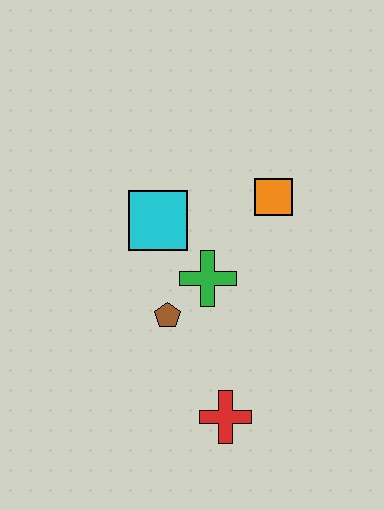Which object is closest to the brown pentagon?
The green cross is closest to the brown pentagon.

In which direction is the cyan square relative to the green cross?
The cyan square is above the green cross.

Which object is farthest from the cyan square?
The red cross is farthest from the cyan square.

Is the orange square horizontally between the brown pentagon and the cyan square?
No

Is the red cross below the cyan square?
Yes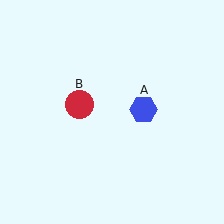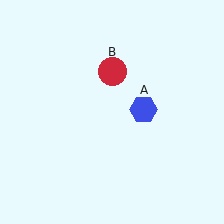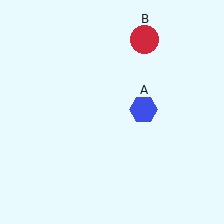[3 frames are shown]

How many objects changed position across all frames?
1 object changed position: red circle (object B).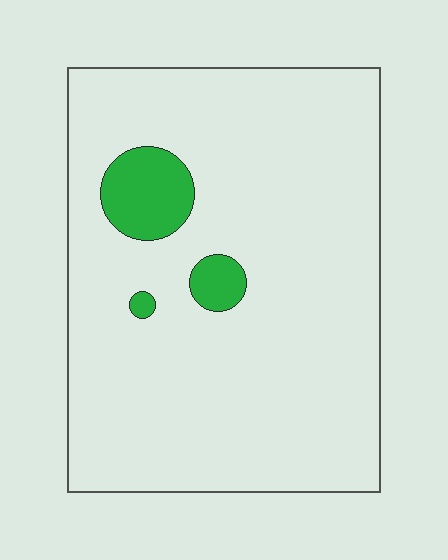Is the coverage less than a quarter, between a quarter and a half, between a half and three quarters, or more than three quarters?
Less than a quarter.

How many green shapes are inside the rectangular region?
3.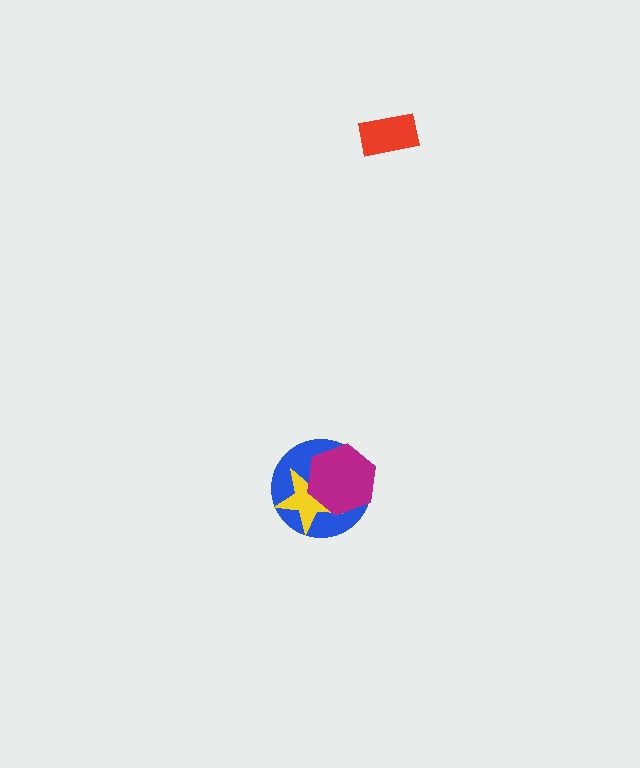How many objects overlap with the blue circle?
2 objects overlap with the blue circle.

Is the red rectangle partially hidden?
No, no other shape covers it.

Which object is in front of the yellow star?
The magenta hexagon is in front of the yellow star.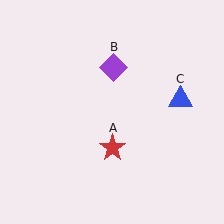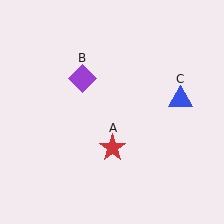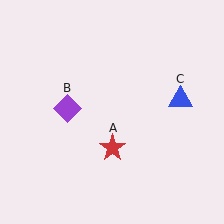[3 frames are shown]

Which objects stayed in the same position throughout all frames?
Red star (object A) and blue triangle (object C) remained stationary.